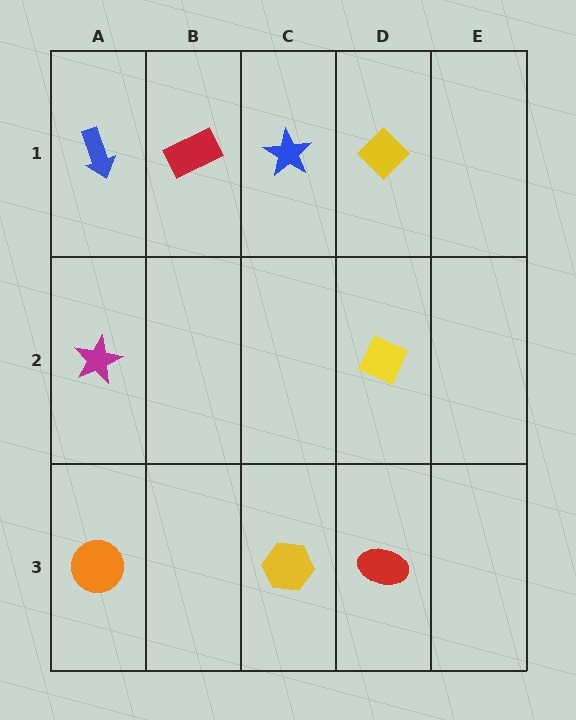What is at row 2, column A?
A magenta star.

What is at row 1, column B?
A red rectangle.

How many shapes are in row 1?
4 shapes.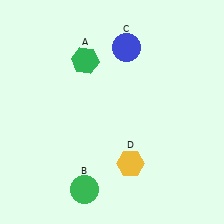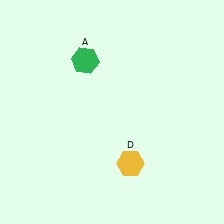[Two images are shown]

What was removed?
The green circle (B), the blue circle (C) were removed in Image 2.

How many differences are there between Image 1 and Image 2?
There are 2 differences between the two images.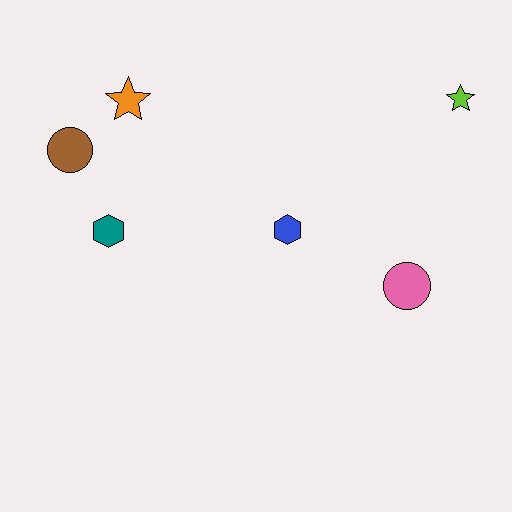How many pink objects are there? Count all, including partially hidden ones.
There is 1 pink object.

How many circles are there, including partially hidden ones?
There are 2 circles.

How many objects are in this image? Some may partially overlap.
There are 6 objects.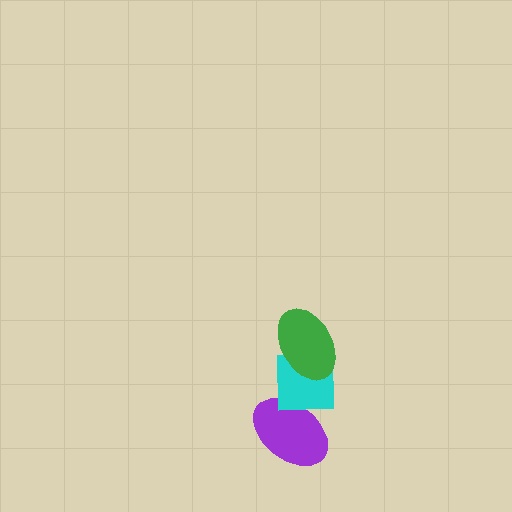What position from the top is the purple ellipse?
The purple ellipse is 3rd from the top.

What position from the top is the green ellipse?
The green ellipse is 1st from the top.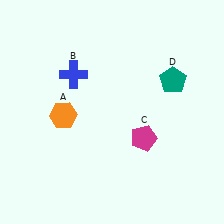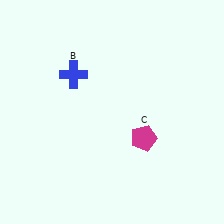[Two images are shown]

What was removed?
The teal pentagon (D), the orange hexagon (A) were removed in Image 2.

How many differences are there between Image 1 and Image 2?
There are 2 differences between the two images.